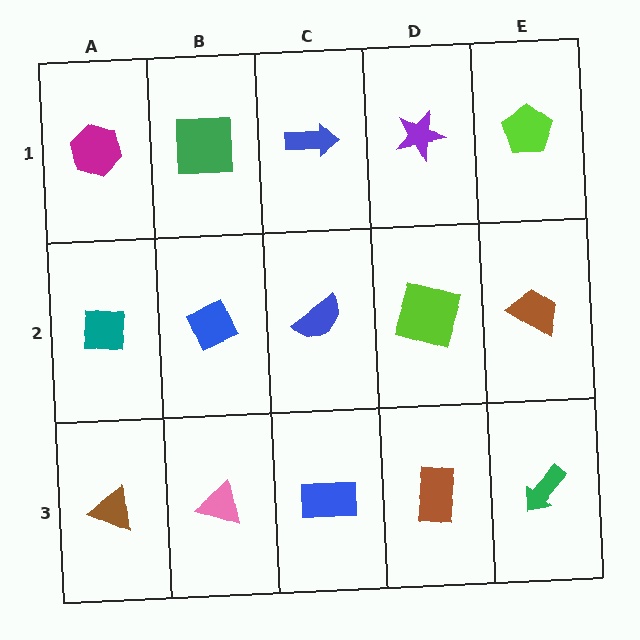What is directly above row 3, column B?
A blue diamond.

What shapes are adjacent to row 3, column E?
A brown trapezoid (row 2, column E), a brown rectangle (row 3, column D).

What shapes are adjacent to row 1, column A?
A teal square (row 2, column A), a green square (row 1, column B).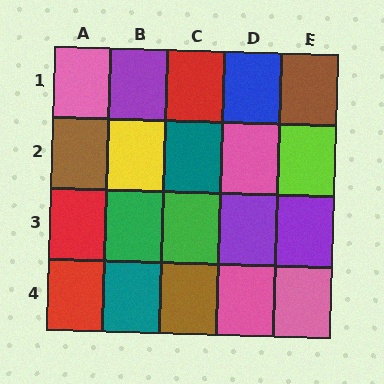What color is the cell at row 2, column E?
Lime.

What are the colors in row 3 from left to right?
Red, green, green, purple, purple.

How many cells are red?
3 cells are red.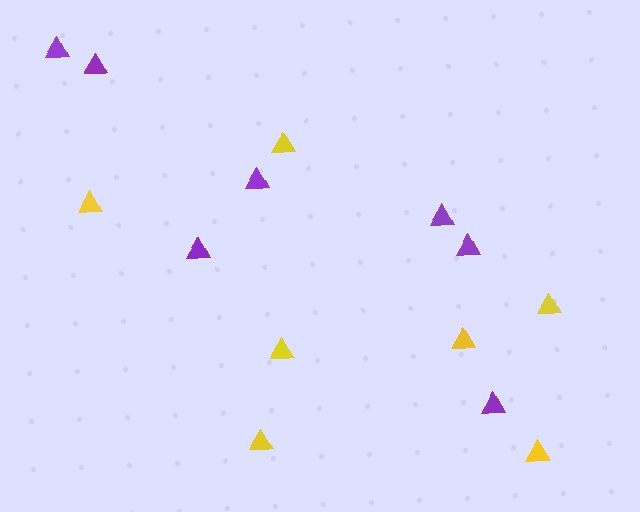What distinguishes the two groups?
There are 2 groups: one group of yellow triangles (7) and one group of purple triangles (7).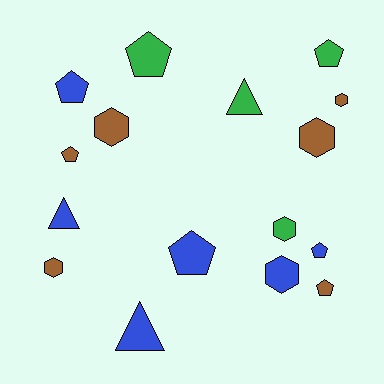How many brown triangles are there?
There are no brown triangles.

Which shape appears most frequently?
Pentagon, with 7 objects.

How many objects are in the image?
There are 16 objects.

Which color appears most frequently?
Blue, with 6 objects.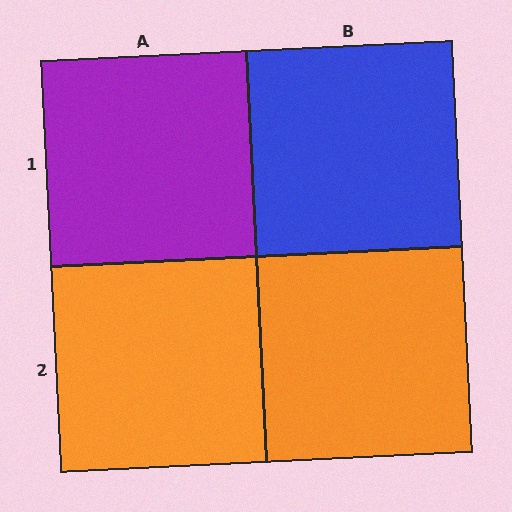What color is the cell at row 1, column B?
Blue.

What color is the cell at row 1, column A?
Purple.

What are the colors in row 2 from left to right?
Orange, orange.